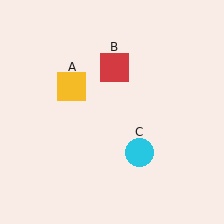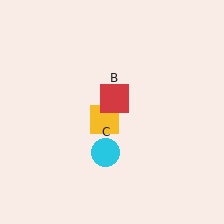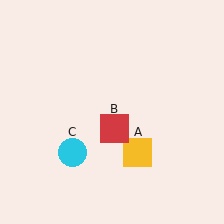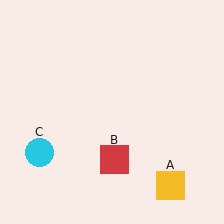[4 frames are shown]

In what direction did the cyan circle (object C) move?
The cyan circle (object C) moved left.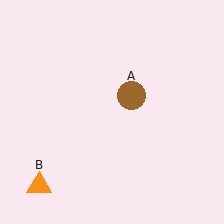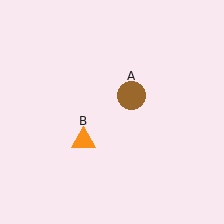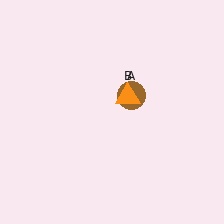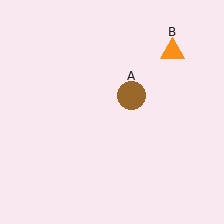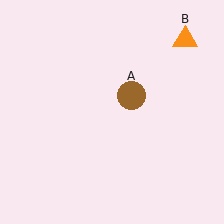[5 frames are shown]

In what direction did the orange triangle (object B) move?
The orange triangle (object B) moved up and to the right.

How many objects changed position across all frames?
1 object changed position: orange triangle (object B).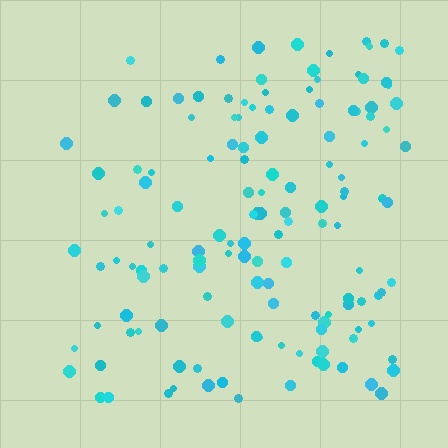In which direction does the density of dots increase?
From left to right, with the right side densest.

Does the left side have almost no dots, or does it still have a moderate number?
Still a moderate number, just noticeably fewer than the right.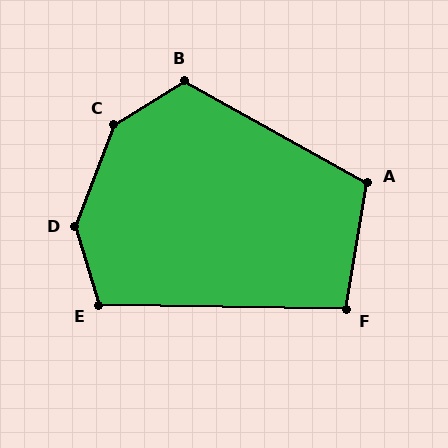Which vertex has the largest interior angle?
D, at approximately 143 degrees.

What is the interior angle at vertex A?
Approximately 110 degrees (obtuse).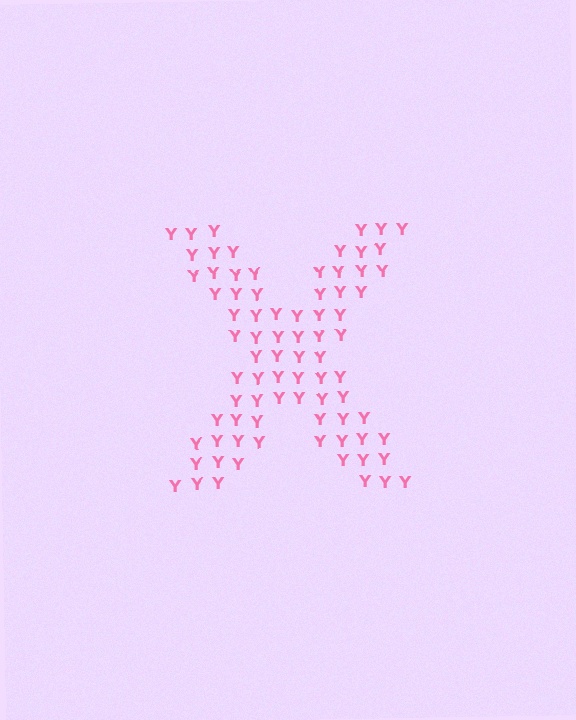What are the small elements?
The small elements are letter Y's.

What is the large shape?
The large shape is the letter X.